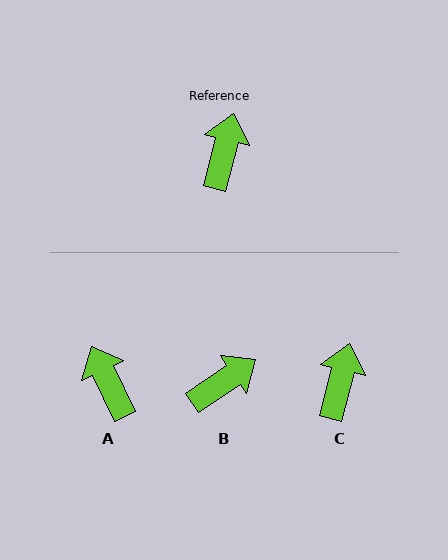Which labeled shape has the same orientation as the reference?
C.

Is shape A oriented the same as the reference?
No, it is off by about 40 degrees.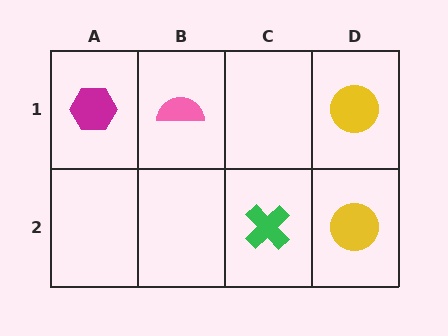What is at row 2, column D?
A yellow circle.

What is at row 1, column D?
A yellow circle.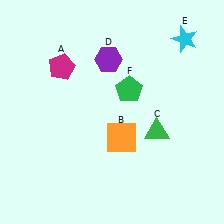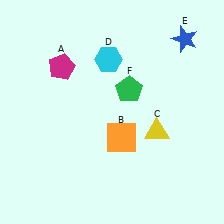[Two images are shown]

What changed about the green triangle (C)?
In Image 1, C is green. In Image 2, it changed to yellow.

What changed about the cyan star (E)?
In Image 1, E is cyan. In Image 2, it changed to blue.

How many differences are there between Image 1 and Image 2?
There are 3 differences between the two images.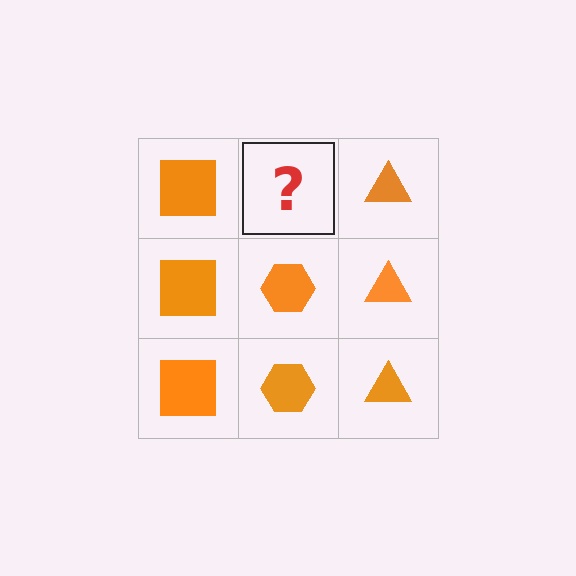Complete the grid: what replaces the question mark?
The question mark should be replaced with an orange hexagon.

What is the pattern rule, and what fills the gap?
The rule is that each column has a consistent shape. The gap should be filled with an orange hexagon.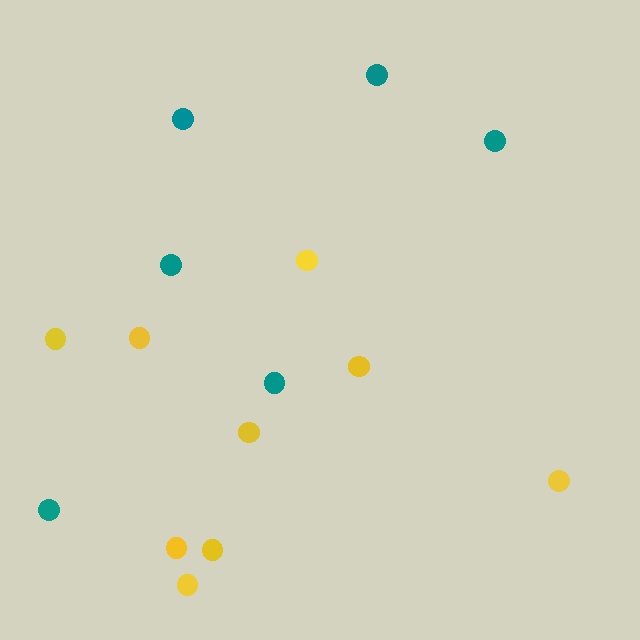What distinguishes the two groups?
There are 2 groups: one group of teal circles (6) and one group of yellow circles (9).